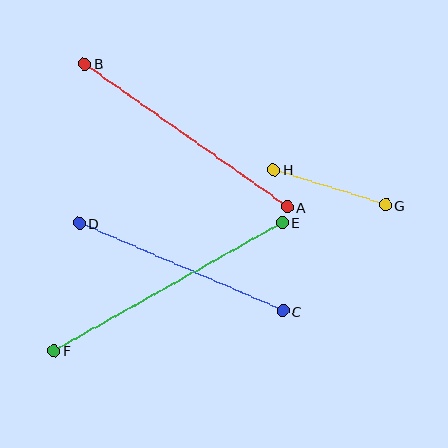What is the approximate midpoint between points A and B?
The midpoint is at approximately (186, 135) pixels.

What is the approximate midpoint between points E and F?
The midpoint is at approximately (168, 287) pixels.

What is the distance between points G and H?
The distance is approximately 117 pixels.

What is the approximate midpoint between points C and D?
The midpoint is at approximately (181, 267) pixels.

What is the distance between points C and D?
The distance is approximately 221 pixels.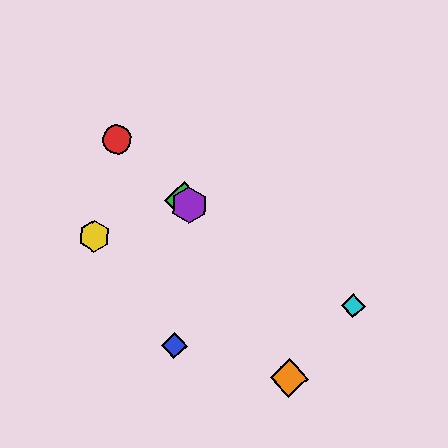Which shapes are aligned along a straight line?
The red circle, the green diamond, the purple hexagon are aligned along a straight line.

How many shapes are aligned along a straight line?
3 shapes (the red circle, the green diamond, the purple hexagon) are aligned along a straight line.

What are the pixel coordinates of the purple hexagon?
The purple hexagon is at (189, 205).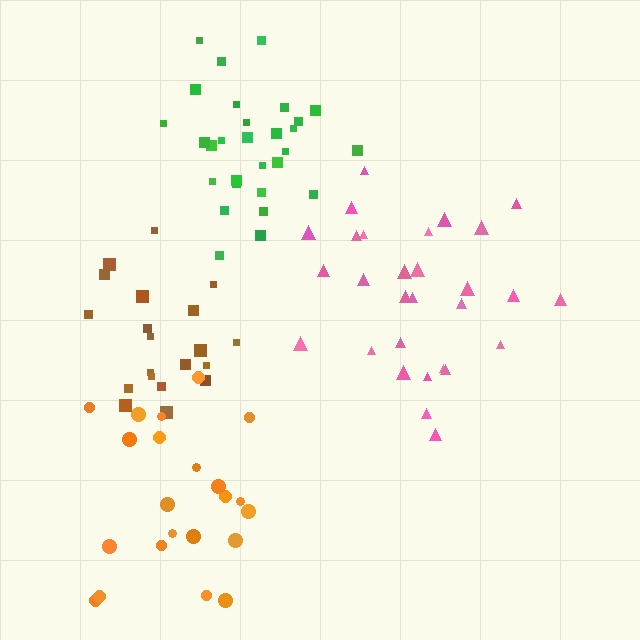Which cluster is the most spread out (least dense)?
Orange.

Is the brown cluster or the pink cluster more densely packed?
Brown.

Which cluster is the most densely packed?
Green.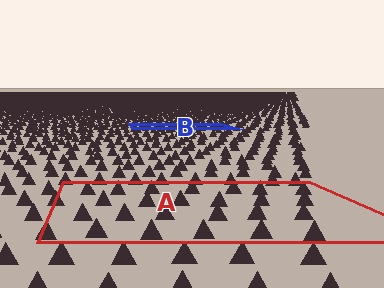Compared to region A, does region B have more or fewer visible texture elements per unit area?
Region B has more texture elements per unit area — they are packed more densely because it is farther away.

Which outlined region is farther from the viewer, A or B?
Region B is farther from the viewer — the texture elements inside it appear smaller and more densely packed.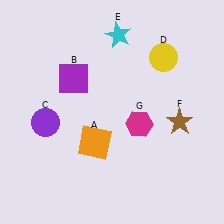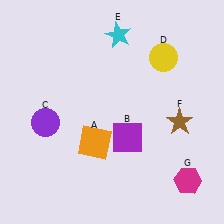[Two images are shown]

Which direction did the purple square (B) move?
The purple square (B) moved down.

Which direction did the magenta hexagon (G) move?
The magenta hexagon (G) moved down.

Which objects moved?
The objects that moved are: the purple square (B), the magenta hexagon (G).